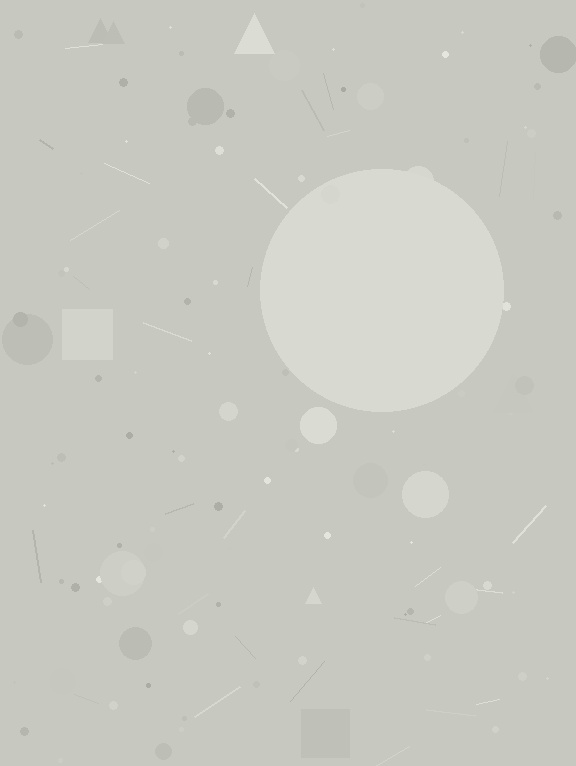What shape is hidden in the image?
A circle is hidden in the image.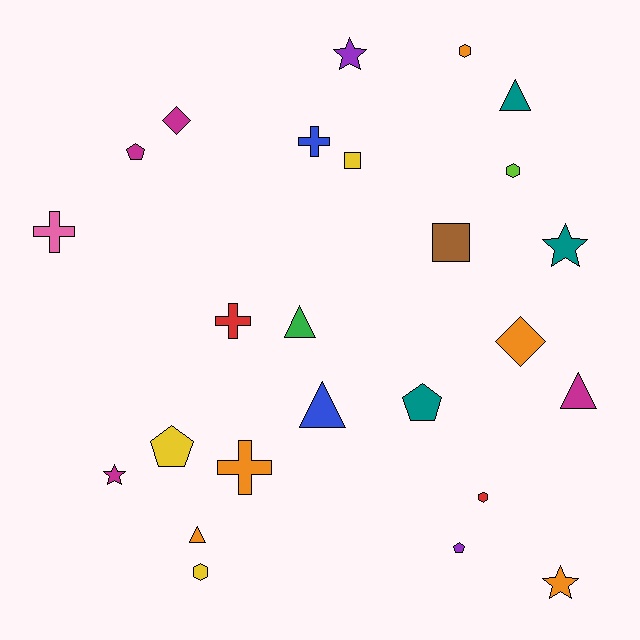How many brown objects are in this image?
There is 1 brown object.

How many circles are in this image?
There are no circles.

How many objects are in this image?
There are 25 objects.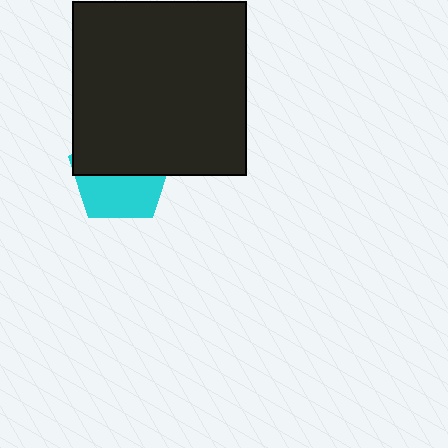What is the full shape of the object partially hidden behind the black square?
The partially hidden object is a cyan pentagon.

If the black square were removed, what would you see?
You would see the complete cyan pentagon.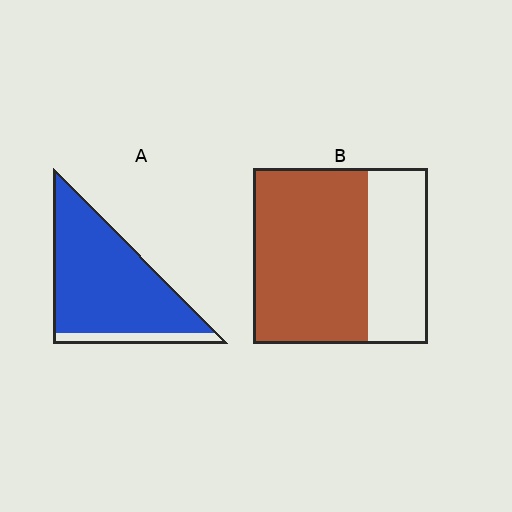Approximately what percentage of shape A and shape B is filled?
A is approximately 90% and B is approximately 65%.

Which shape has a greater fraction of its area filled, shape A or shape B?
Shape A.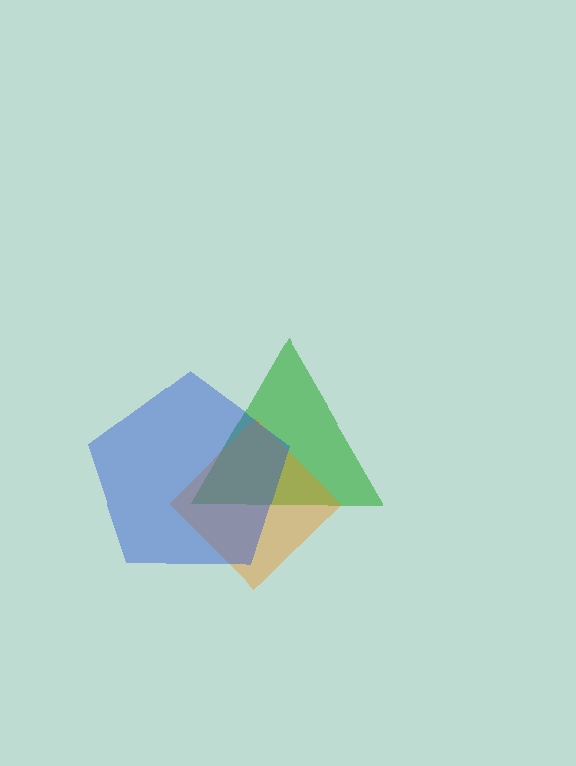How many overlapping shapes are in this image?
There are 3 overlapping shapes in the image.